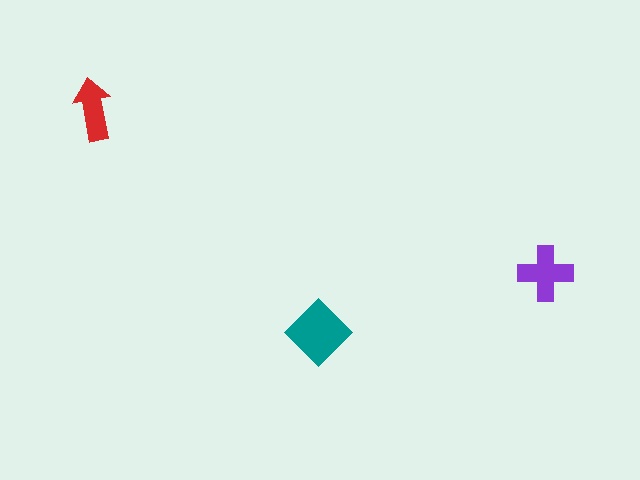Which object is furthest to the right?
The purple cross is rightmost.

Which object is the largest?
The teal diamond.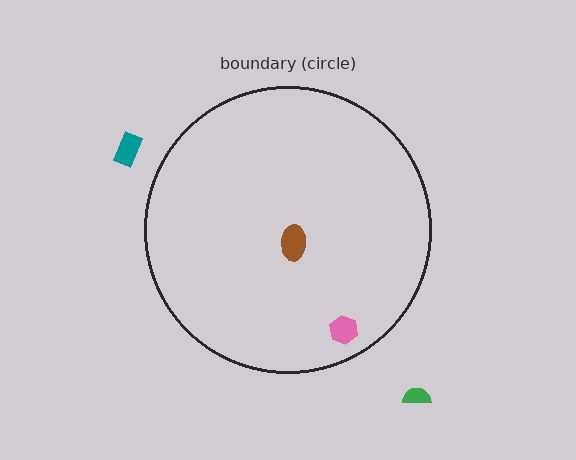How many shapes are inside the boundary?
2 inside, 2 outside.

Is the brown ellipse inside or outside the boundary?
Inside.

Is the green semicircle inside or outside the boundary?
Outside.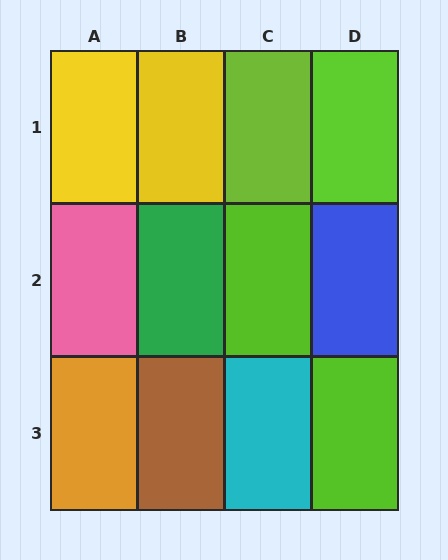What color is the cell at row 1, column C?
Lime.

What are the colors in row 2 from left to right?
Pink, green, lime, blue.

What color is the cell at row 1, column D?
Lime.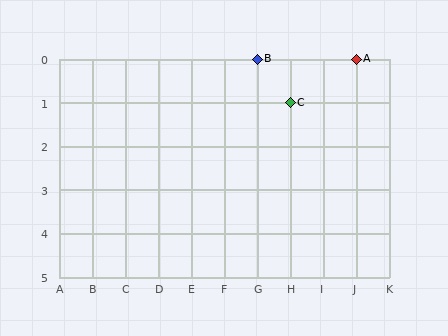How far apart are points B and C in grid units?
Points B and C are 1 column and 1 row apart (about 1.4 grid units diagonally).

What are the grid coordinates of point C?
Point C is at grid coordinates (H, 1).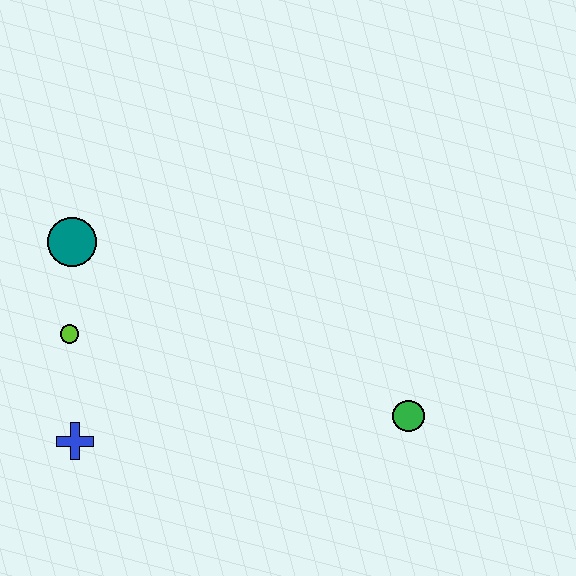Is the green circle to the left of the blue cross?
No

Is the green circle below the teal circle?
Yes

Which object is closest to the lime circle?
The teal circle is closest to the lime circle.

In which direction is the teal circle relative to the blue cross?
The teal circle is above the blue cross.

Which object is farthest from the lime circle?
The green circle is farthest from the lime circle.